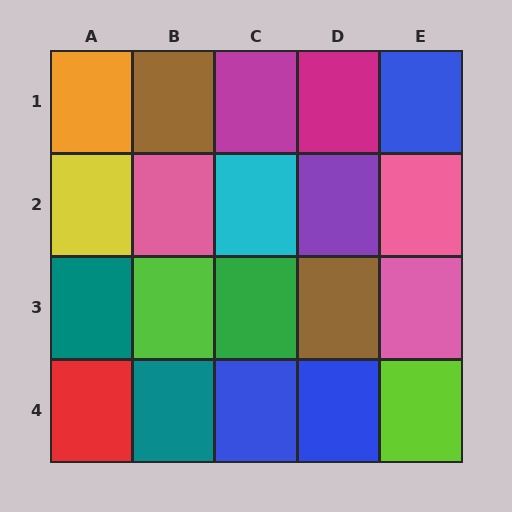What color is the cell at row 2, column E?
Pink.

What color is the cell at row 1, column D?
Magenta.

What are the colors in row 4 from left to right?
Red, teal, blue, blue, lime.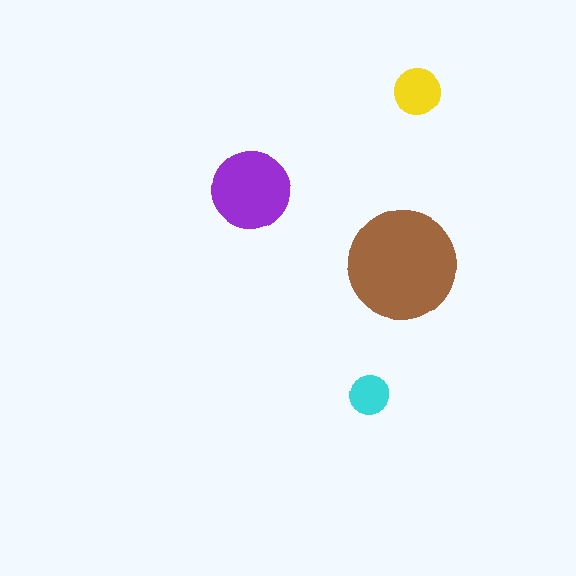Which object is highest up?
The yellow circle is topmost.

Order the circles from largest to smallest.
the brown one, the purple one, the yellow one, the cyan one.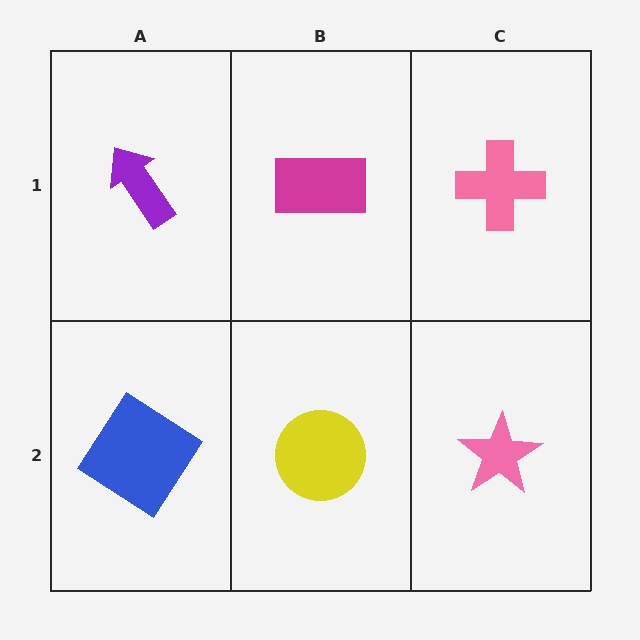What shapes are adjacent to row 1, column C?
A pink star (row 2, column C), a magenta rectangle (row 1, column B).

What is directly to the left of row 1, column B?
A purple arrow.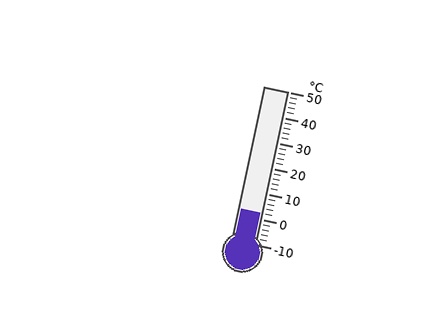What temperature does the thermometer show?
The thermometer shows approximately 2°C.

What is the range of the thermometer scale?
The thermometer scale ranges from -10°C to 50°C.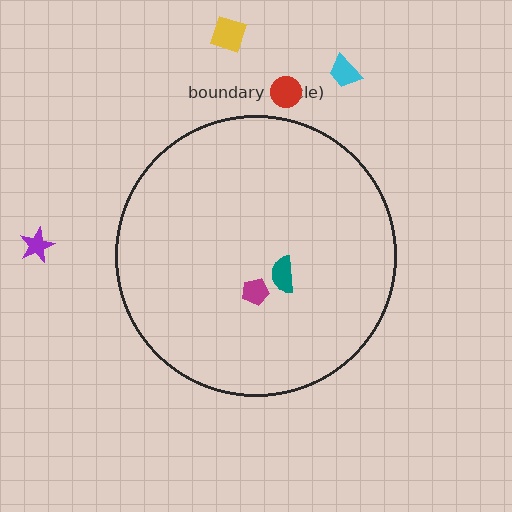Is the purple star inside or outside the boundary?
Outside.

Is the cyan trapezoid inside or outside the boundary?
Outside.